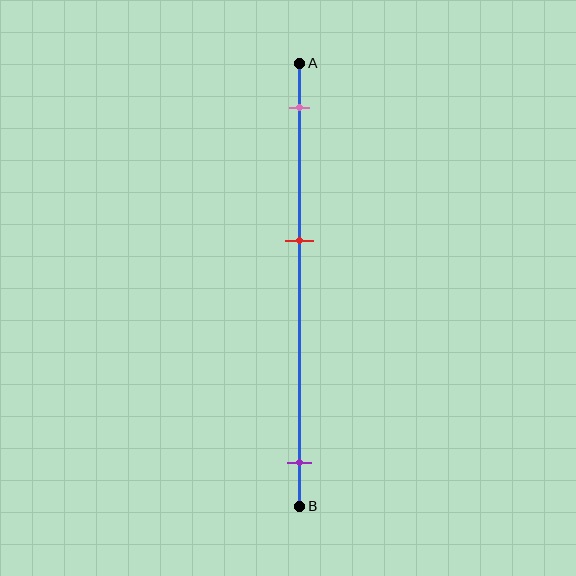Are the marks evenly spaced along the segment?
No, the marks are not evenly spaced.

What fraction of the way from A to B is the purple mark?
The purple mark is approximately 90% (0.9) of the way from A to B.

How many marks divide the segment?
There are 3 marks dividing the segment.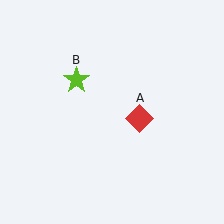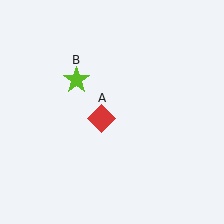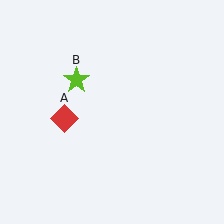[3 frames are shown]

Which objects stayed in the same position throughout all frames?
Lime star (object B) remained stationary.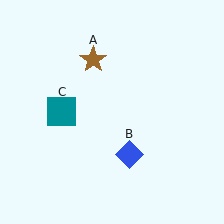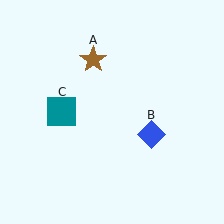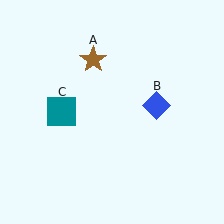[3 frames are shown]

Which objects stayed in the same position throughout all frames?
Brown star (object A) and teal square (object C) remained stationary.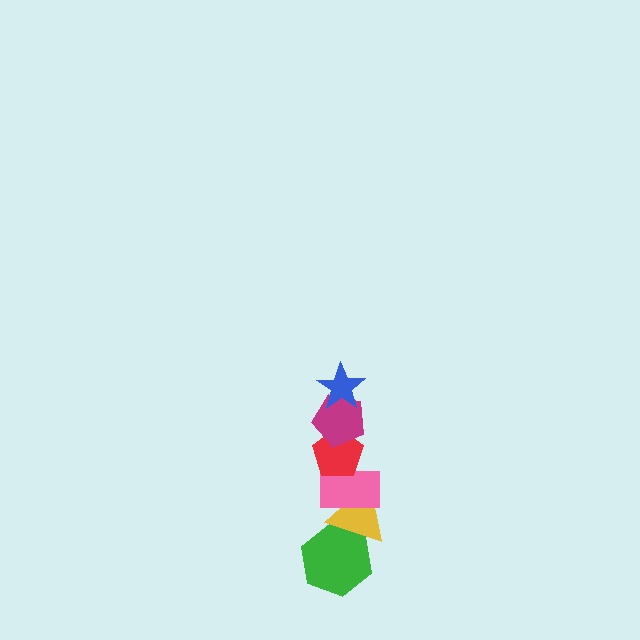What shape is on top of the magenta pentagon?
The blue star is on top of the magenta pentagon.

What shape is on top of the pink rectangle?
The red pentagon is on top of the pink rectangle.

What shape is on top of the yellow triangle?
The pink rectangle is on top of the yellow triangle.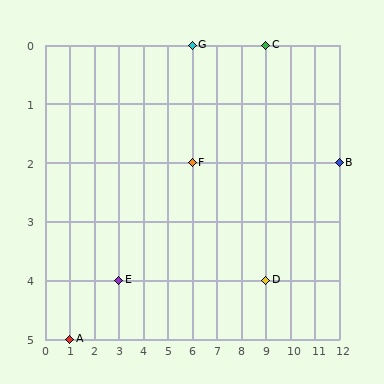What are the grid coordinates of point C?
Point C is at grid coordinates (9, 0).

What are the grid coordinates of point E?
Point E is at grid coordinates (3, 4).